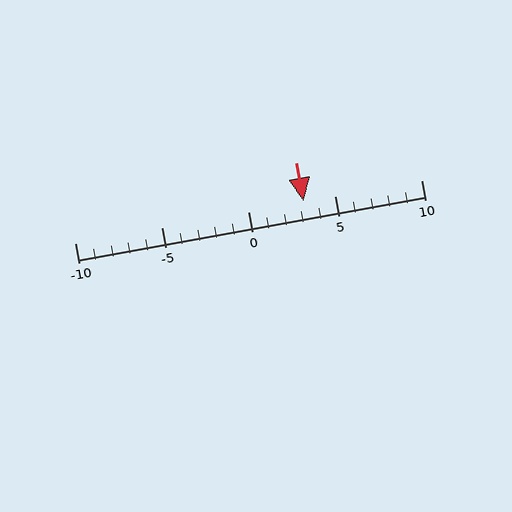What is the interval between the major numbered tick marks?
The major tick marks are spaced 5 units apart.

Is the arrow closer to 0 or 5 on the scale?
The arrow is closer to 5.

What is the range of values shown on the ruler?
The ruler shows values from -10 to 10.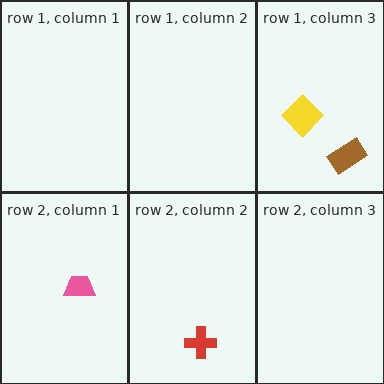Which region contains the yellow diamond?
The row 1, column 3 region.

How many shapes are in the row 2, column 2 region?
1.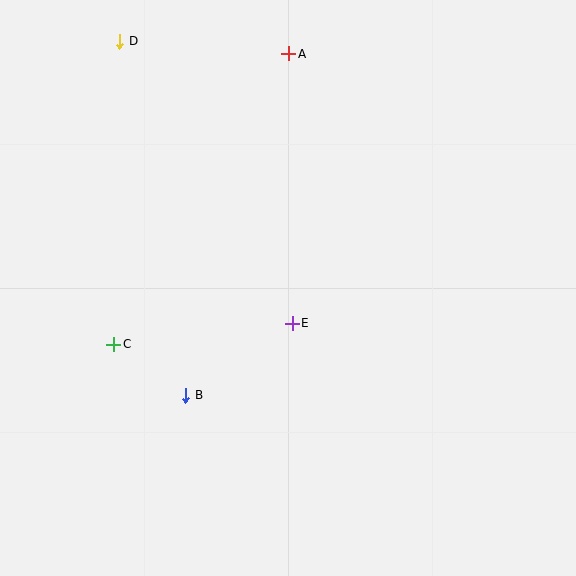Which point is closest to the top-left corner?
Point D is closest to the top-left corner.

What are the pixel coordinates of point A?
Point A is at (289, 54).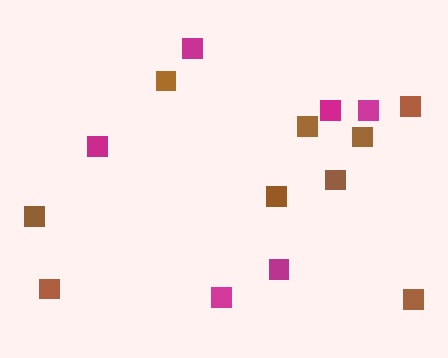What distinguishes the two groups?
There are 2 groups: one group of magenta squares (6) and one group of brown squares (9).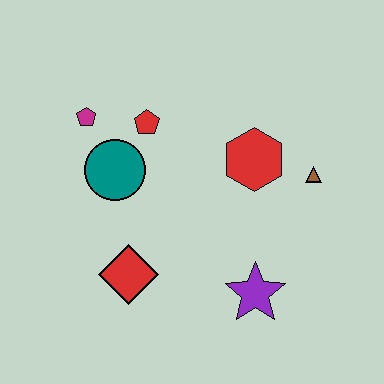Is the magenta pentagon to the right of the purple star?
No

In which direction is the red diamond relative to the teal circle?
The red diamond is below the teal circle.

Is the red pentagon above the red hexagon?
Yes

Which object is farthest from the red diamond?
The brown triangle is farthest from the red diamond.